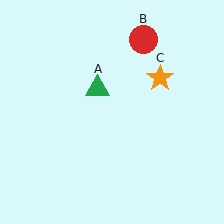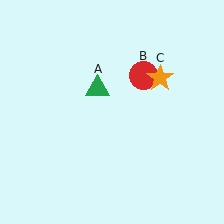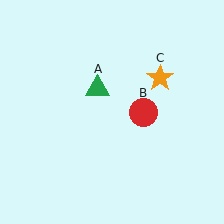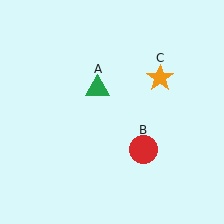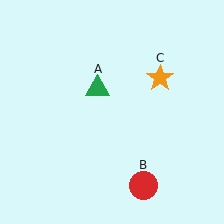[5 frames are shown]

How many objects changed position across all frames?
1 object changed position: red circle (object B).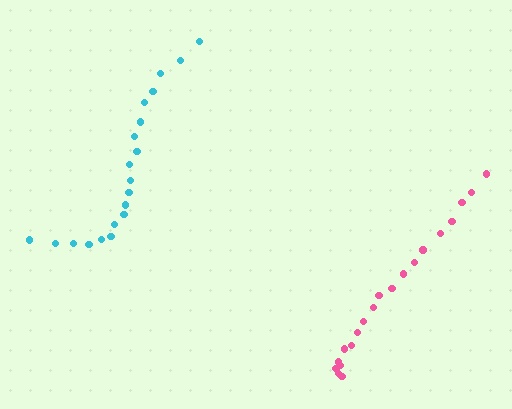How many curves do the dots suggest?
There are 2 distinct paths.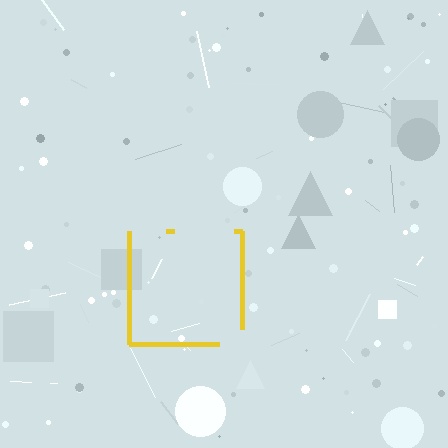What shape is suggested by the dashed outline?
The dashed outline suggests a square.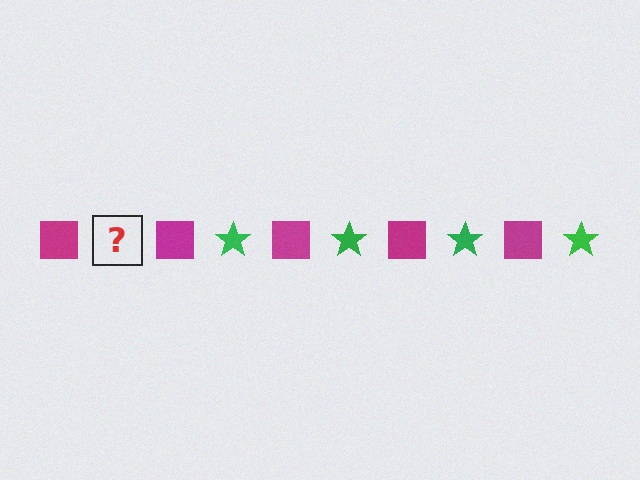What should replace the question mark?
The question mark should be replaced with a green star.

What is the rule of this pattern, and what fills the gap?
The rule is that the pattern alternates between magenta square and green star. The gap should be filled with a green star.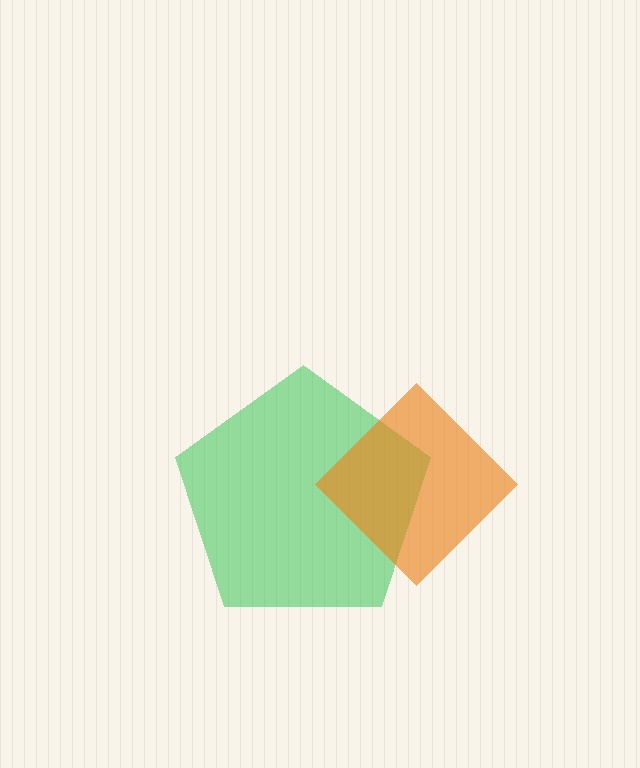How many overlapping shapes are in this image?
There are 2 overlapping shapes in the image.